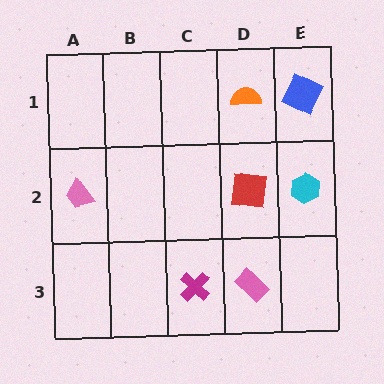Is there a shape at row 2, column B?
No, that cell is empty.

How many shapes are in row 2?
3 shapes.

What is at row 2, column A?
A pink trapezoid.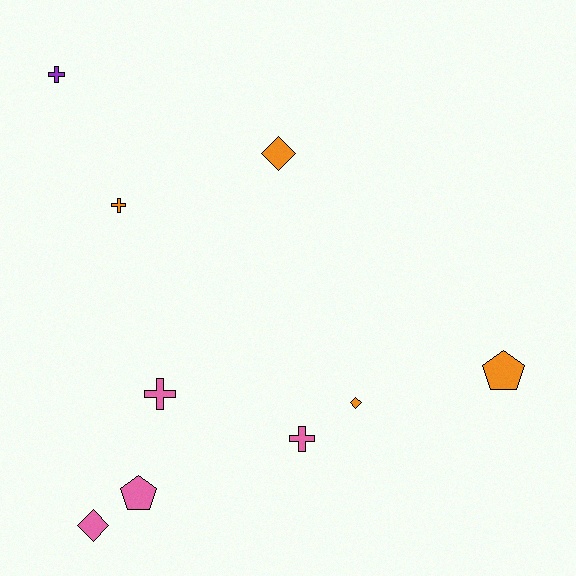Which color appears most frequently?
Orange, with 4 objects.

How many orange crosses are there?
There is 1 orange cross.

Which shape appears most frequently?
Cross, with 4 objects.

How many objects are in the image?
There are 9 objects.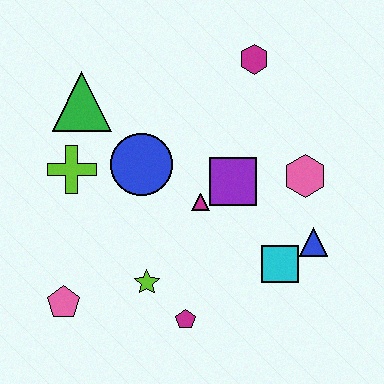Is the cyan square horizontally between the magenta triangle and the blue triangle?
Yes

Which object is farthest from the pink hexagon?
The pink pentagon is farthest from the pink hexagon.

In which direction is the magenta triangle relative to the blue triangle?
The magenta triangle is to the left of the blue triangle.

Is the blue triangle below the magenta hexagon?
Yes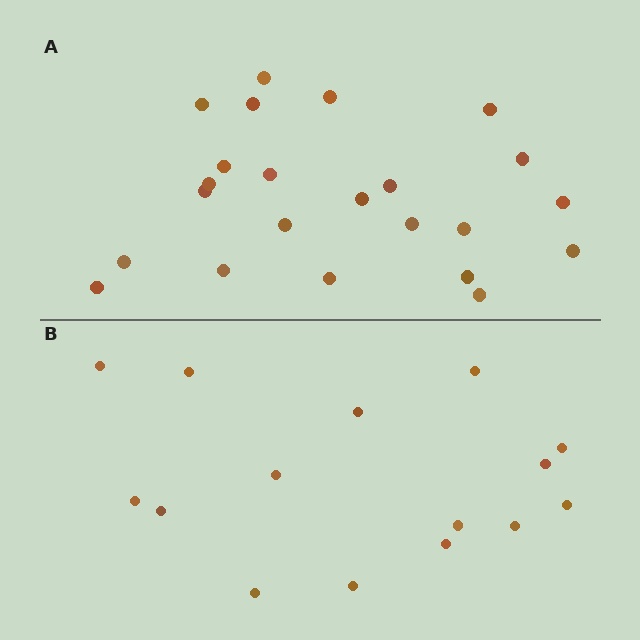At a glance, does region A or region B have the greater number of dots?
Region A (the top region) has more dots.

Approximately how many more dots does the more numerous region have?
Region A has roughly 8 or so more dots than region B.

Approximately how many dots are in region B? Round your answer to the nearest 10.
About 20 dots. (The exact count is 15, which rounds to 20.)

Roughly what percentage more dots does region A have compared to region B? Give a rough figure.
About 55% more.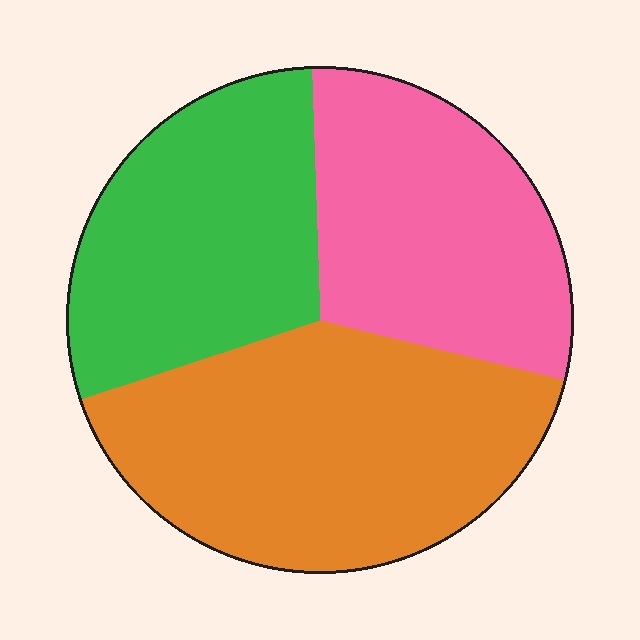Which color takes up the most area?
Orange, at roughly 40%.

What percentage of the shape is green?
Green covers roughly 30% of the shape.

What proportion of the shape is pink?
Pink covers about 30% of the shape.